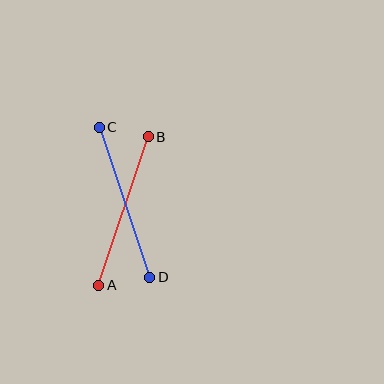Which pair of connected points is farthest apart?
Points C and D are farthest apart.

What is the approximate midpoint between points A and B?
The midpoint is at approximately (123, 211) pixels.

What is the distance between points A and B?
The distance is approximately 156 pixels.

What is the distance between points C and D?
The distance is approximately 158 pixels.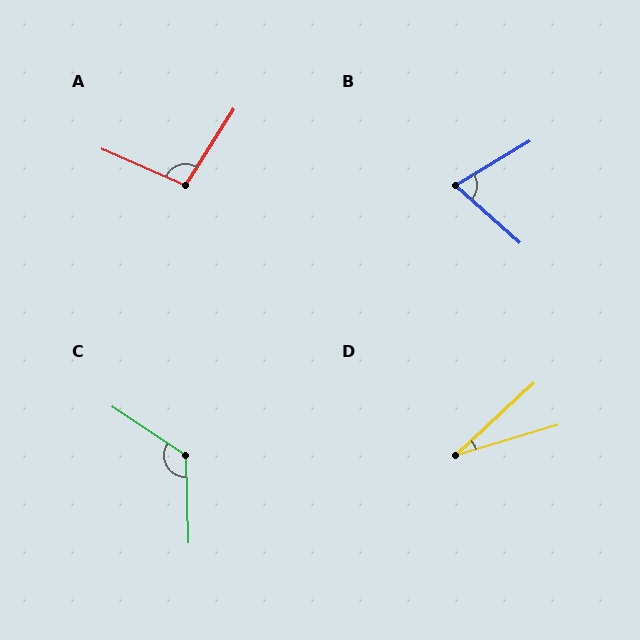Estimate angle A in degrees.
Approximately 99 degrees.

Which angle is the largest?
C, at approximately 125 degrees.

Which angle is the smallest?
D, at approximately 27 degrees.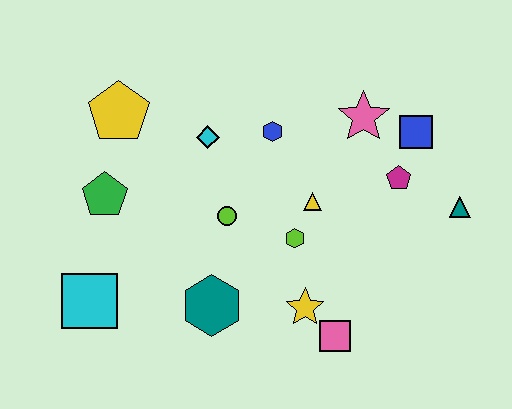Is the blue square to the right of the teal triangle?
No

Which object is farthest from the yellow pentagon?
The teal triangle is farthest from the yellow pentagon.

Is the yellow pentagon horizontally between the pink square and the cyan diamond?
No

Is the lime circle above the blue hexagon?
No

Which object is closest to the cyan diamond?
The blue hexagon is closest to the cyan diamond.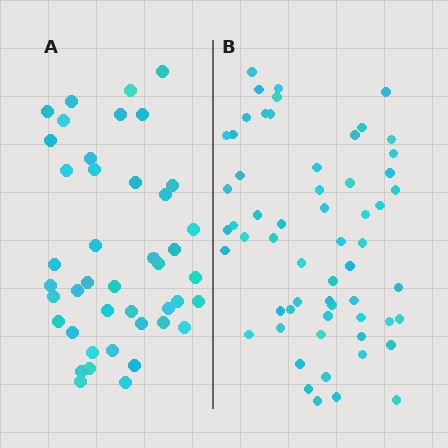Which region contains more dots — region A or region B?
Region B (the right region) has more dots.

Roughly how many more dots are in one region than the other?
Region B has approximately 15 more dots than region A.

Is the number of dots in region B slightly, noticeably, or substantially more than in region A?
Region B has noticeably more, but not dramatically so. The ratio is roughly 1.4 to 1.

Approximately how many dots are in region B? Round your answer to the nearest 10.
About 60 dots. (The exact count is 59, which rounds to 60.)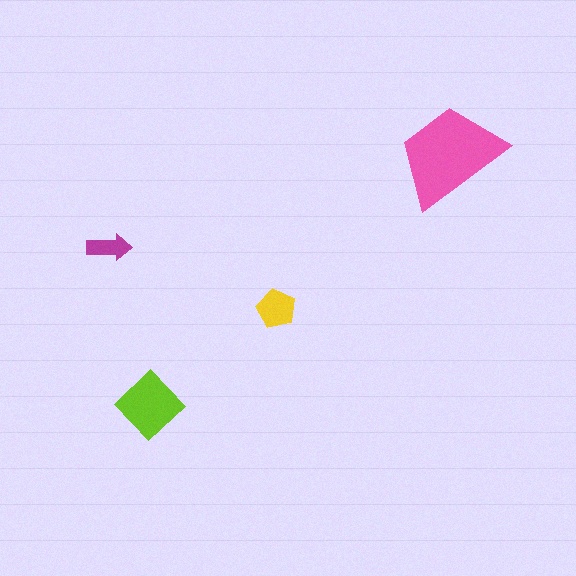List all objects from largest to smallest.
The pink trapezoid, the lime diamond, the yellow pentagon, the magenta arrow.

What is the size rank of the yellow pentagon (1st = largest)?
3rd.